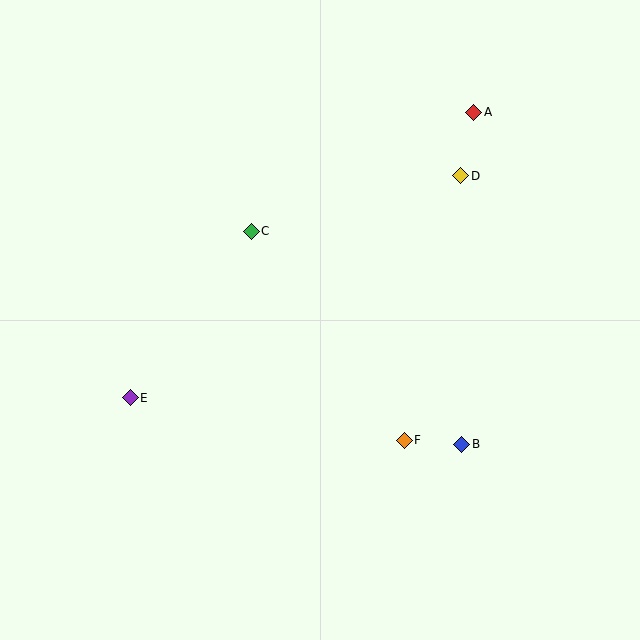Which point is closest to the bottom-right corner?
Point B is closest to the bottom-right corner.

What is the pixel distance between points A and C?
The distance between A and C is 253 pixels.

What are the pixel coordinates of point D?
Point D is at (461, 176).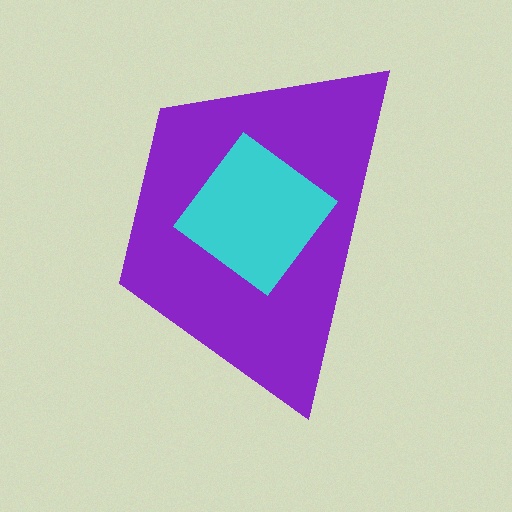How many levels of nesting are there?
2.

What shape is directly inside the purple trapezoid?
The cyan diamond.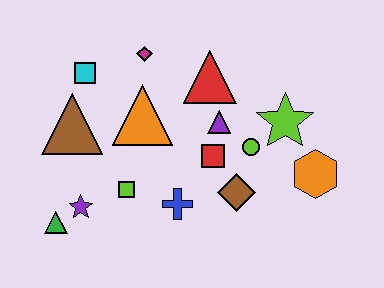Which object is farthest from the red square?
The green triangle is farthest from the red square.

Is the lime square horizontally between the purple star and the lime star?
Yes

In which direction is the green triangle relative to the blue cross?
The green triangle is to the left of the blue cross.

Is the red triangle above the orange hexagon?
Yes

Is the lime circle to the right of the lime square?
Yes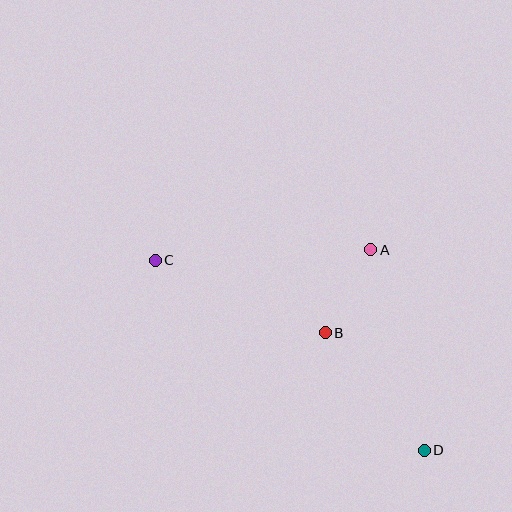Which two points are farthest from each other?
Points C and D are farthest from each other.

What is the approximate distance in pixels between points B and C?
The distance between B and C is approximately 185 pixels.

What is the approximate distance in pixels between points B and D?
The distance between B and D is approximately 154 pixels.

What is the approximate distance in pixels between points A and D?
The distance between A and D is approximately 208 pixels.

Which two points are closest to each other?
Points A and B are closest to each other.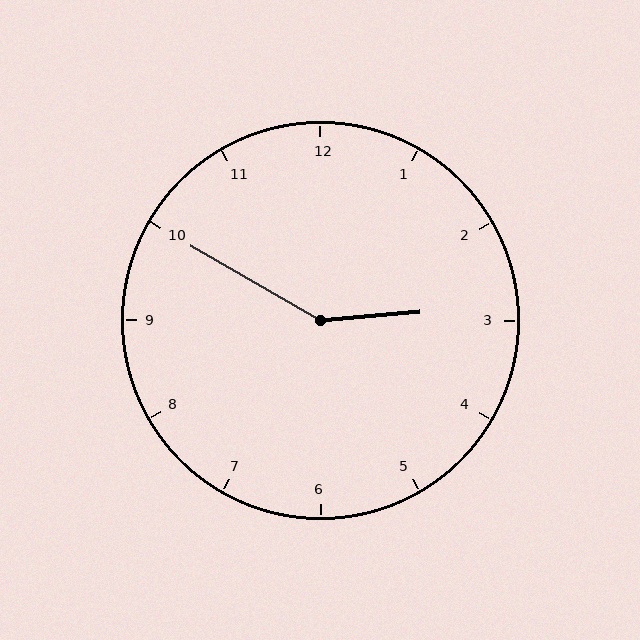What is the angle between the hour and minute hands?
Approximately 145 degrees.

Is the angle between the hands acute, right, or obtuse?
It is obtuse.